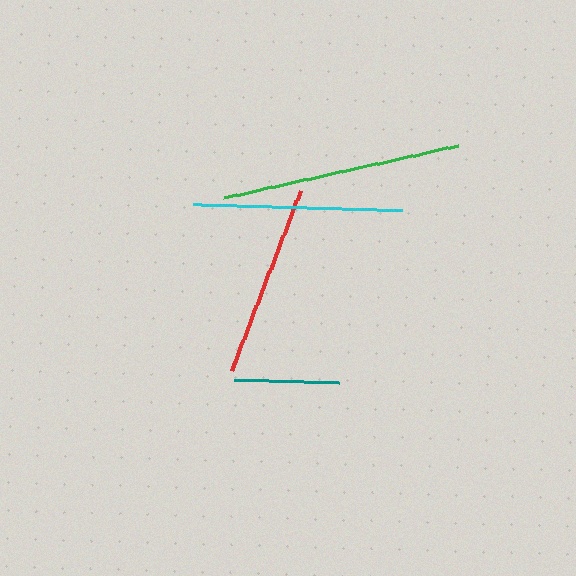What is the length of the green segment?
The green segment is approximately 240 pixels long.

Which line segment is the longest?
The green line is the longest at approximately 240 pixels.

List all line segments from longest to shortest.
From longest to shortest: green, cyan, red, teal.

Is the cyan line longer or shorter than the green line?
The green line is longer than the cyan line.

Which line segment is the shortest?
The teal line is the shortest at approximately 105 pixels.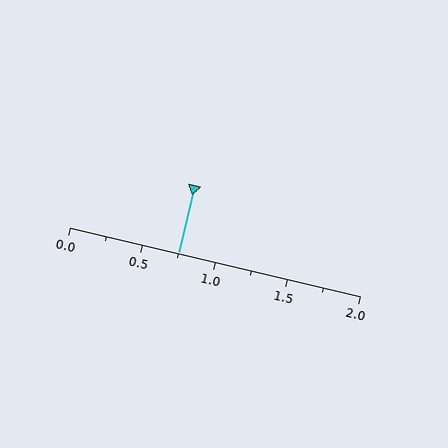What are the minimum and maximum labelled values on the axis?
The axis runs from 0.0 to 2.0.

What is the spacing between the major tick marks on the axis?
The major ticks are spaced 0.5 apart.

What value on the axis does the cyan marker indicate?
The marker indicates approximately 0.75.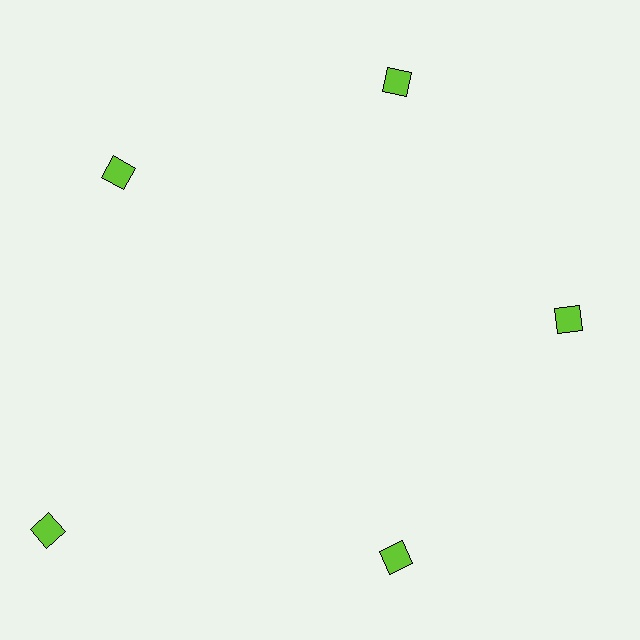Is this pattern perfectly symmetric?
No. The 5 lime diamonds are arranged in a ring, but one element near the 8 o'clock position is pushed outward from the center, breaking the 5-fold rotational symmetry.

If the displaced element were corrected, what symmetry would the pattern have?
It would have 5-fold rotational symmetry — the pattern would map onto itself every 72 degrees.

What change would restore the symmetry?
The symmetry would be restored by moving it inward, back onto the ring so that all 5 diamonds sit at equal angles and equal distance from the center.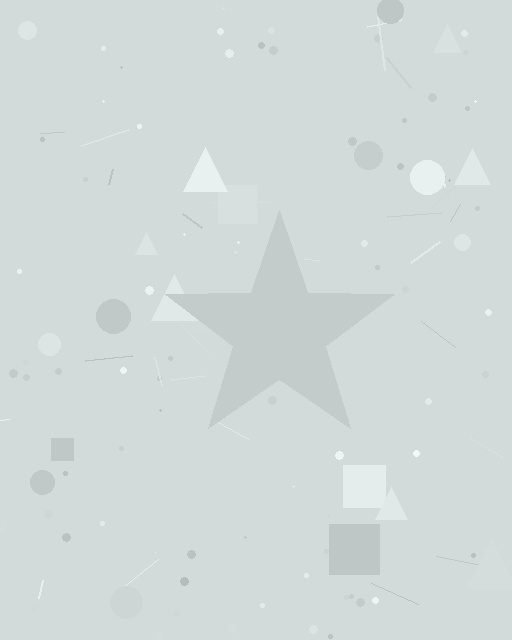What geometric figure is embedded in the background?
A star is embedded in the background.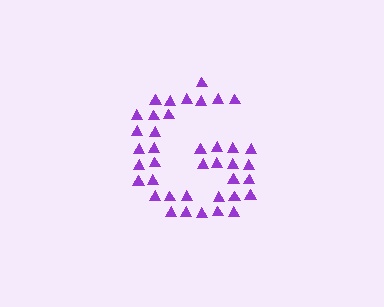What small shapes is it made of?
It is made of small triangles.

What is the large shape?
The large shape is the letter G.